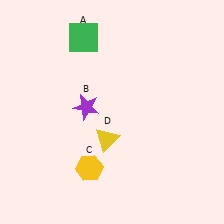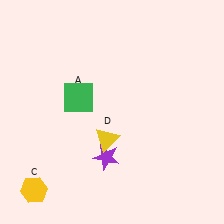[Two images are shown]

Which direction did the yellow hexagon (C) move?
The yellow hexagon (C) moved left.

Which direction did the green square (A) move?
The green square (A) moved down.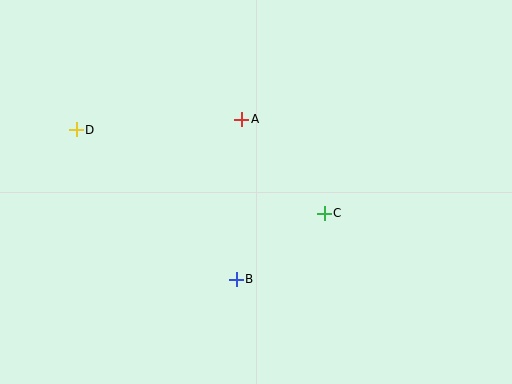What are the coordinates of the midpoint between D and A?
The midpoint between D and A is at (159, 125).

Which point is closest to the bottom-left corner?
Point B is closest to the bottom-left corner.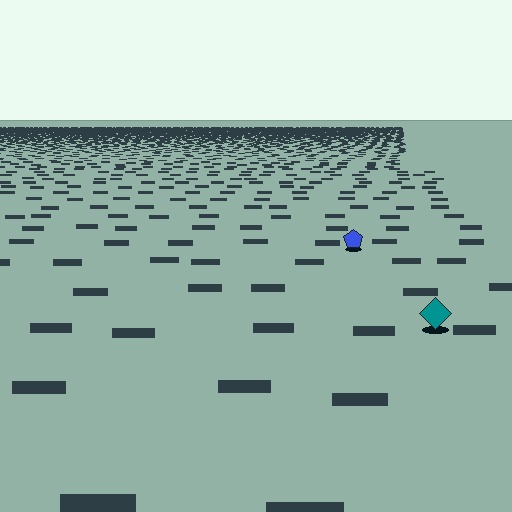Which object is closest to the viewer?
The teal diamond is closest. The texture marks near it are larger and more spread out.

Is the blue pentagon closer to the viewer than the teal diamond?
No. The teal diamond is closer — you can tell from the texture gradient: the ground texture is coarser near it.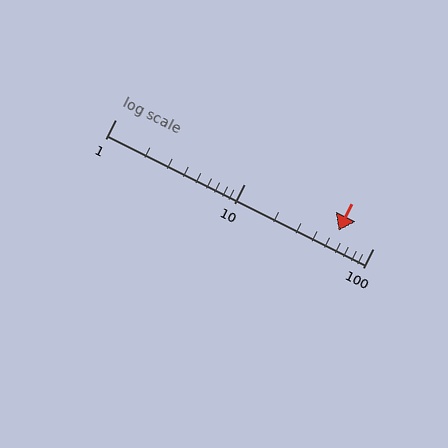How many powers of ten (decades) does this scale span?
The scale spans 2 decades, from 1 to 100.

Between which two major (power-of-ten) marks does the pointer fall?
The pointer is between 10 and 100.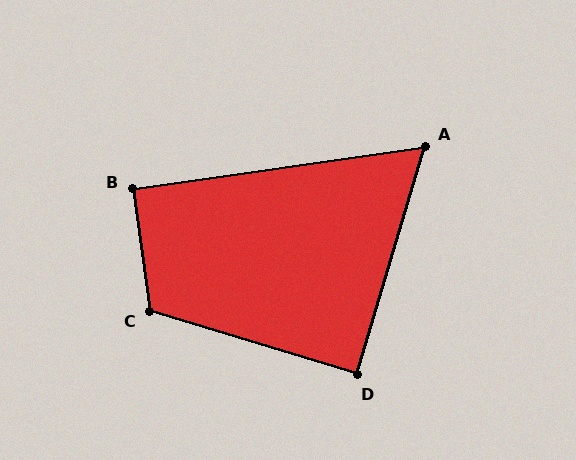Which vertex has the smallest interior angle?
A, at approximately 65 degrees.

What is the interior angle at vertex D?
Approximately 90 degrees (approximately right).